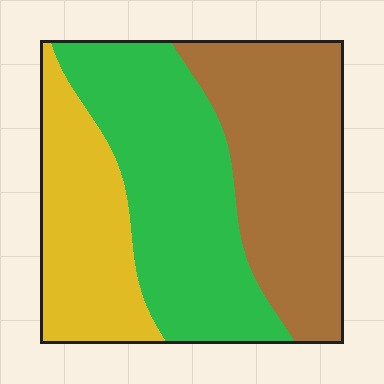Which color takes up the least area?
Yellow, at roughly 25%.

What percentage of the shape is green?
Green covers roughly 40% of the shape.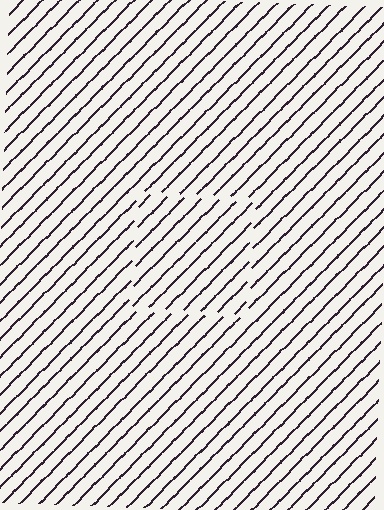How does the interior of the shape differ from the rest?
The interior of the shape contains the same grating, shifted by half a period — the contour is defined by the phase discontinuity where line-ends from the inner and outer gratings abut.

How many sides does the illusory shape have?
4 sides — the line-ends trace a square.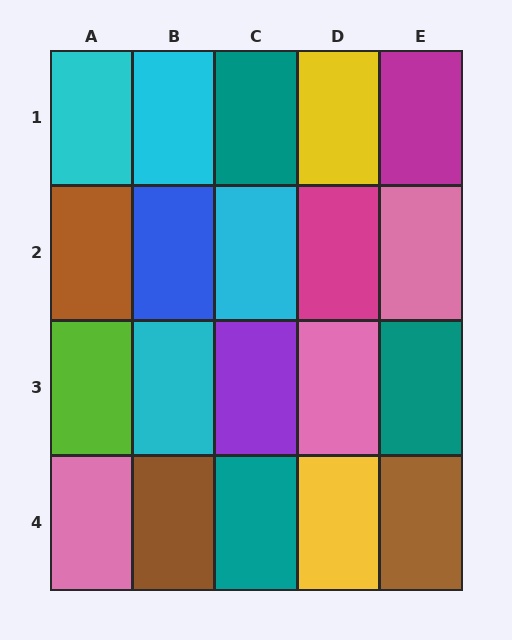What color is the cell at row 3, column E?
Teal.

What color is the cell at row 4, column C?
Teal.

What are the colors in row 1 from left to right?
Cyan, cyan, teal, yellow, magenta.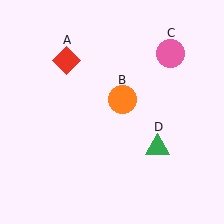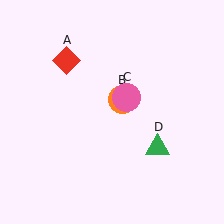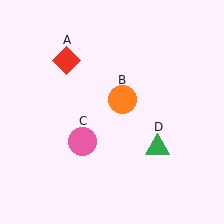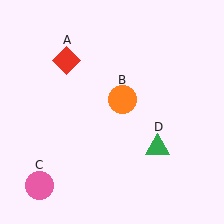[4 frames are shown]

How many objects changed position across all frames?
1 object changed position: pink circle (object C).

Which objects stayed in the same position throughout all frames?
Red diamond (object A) and orange circle (object B) and green triangle (object D) remained stationary.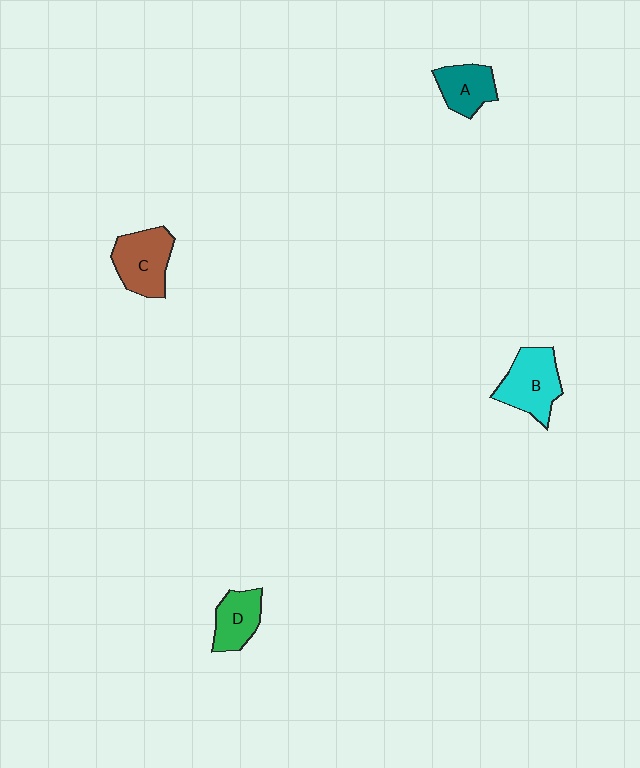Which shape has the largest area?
Shape B (cyan).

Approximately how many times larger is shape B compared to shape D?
Approximately 1.4 times.